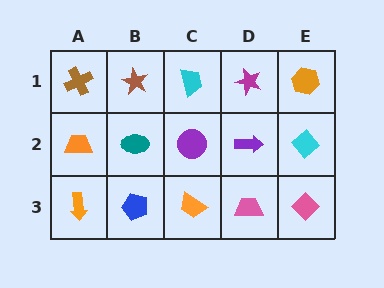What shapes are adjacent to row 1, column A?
An orange trapezoid (row 2, column A), a brown star (row 1, column B).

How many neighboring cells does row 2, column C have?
4.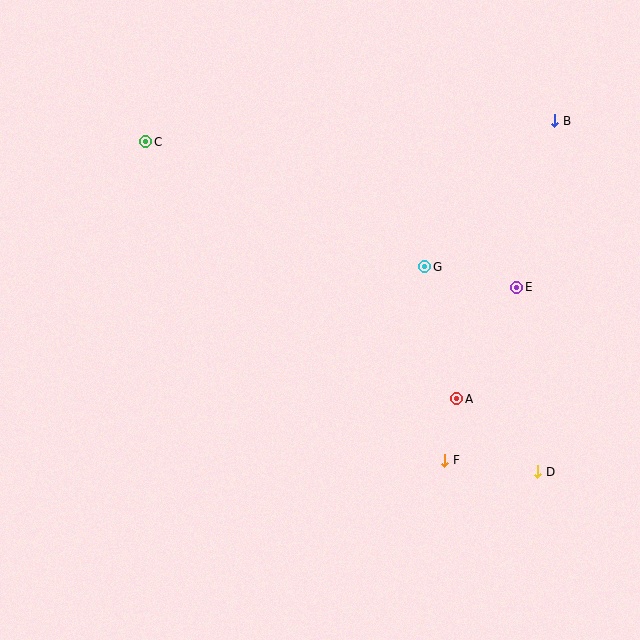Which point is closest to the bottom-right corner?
Point D is closest to the bottom-right corner.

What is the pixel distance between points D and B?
The distance between D and B is 351 pixels.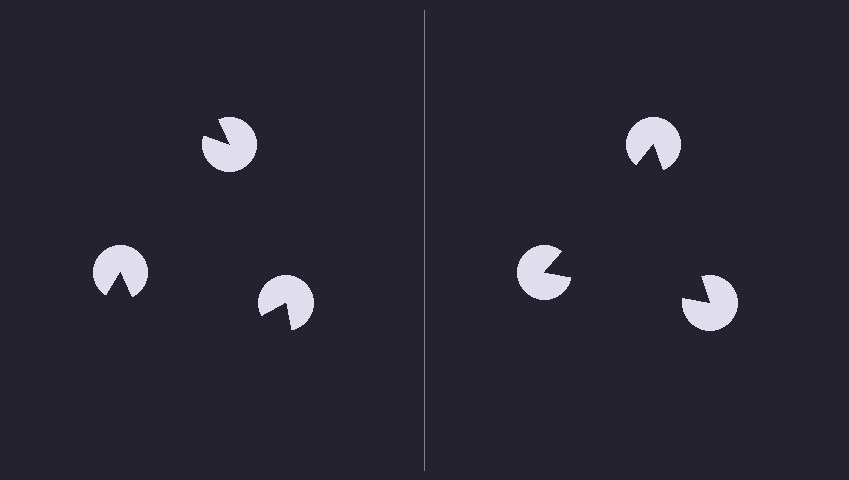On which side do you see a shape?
An illusory triangle appears on the right side. On the left side the wedge cuts are rotated, so no coherent shape forms.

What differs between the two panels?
The pac-man discs are positioned identically on both sides; only the wedge orientations differ. On the right they align to a triangle; on the left they are misaligned.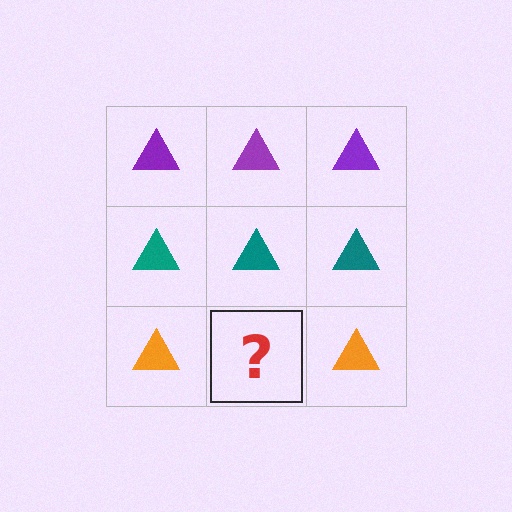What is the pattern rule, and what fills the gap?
The rule is that each row has a consistent color. The gap should be filled with an orange triangle.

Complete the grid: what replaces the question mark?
The question mark should be replaced with an orange triangle.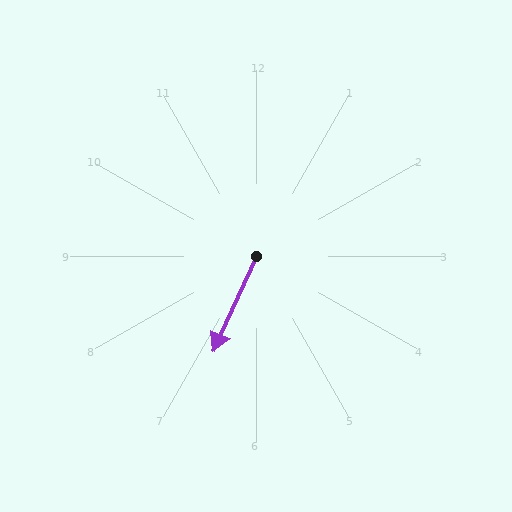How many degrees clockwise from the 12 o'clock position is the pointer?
Approximately 204 degrees.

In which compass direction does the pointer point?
Southwest.